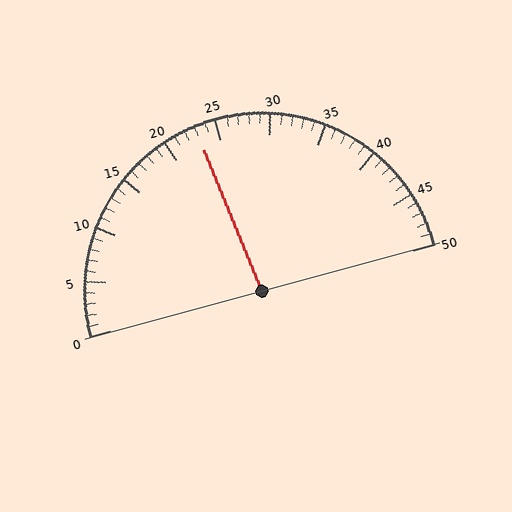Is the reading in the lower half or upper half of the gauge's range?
The reading is in the lower half of the range (0 to 50).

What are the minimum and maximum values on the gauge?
The gauge ranges from 0 to 50.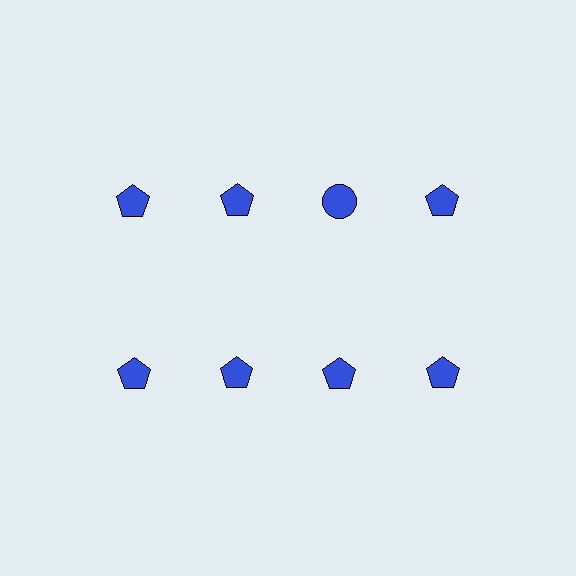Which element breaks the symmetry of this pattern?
The blue circle in the top row, center column breaks the symmetry. All other shapes are blue pentagons.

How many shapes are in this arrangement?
There are 8 shapes arranged in a grid pattern.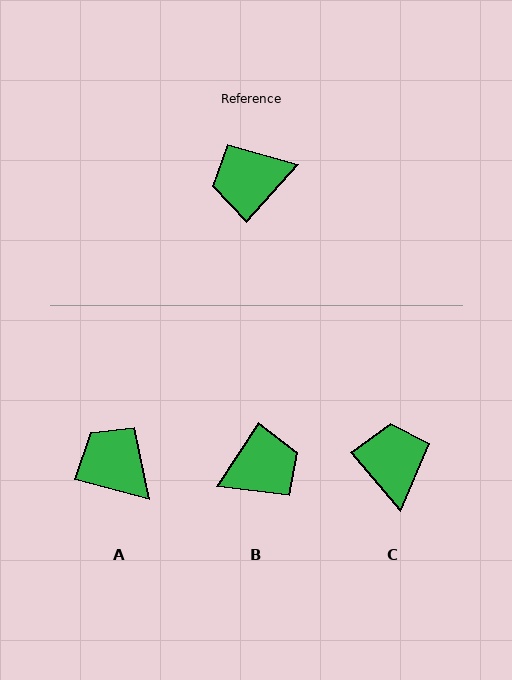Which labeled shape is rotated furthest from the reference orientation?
B, about 171 degrees away.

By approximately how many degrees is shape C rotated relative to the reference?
Approximately 97 degrees clockwise.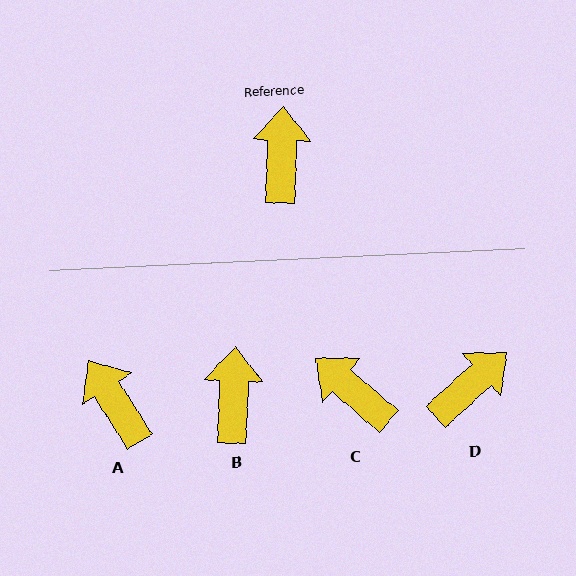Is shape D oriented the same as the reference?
No, it is off by about 46 degrees.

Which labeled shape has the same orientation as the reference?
B.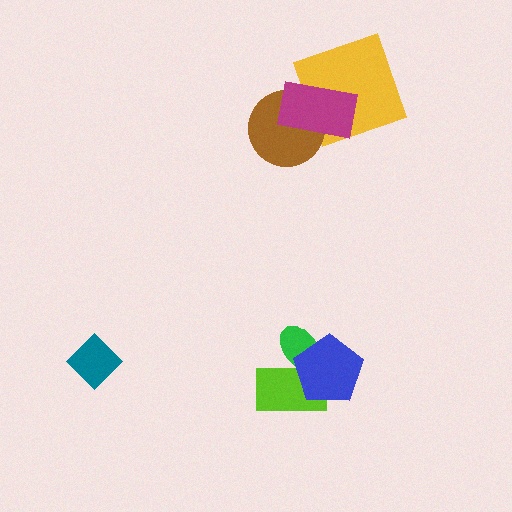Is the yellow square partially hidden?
Yes, it is partially covered by another shape.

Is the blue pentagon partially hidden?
No, no other shape covers it.